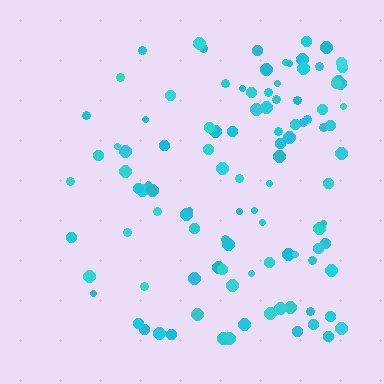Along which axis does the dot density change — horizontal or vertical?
Horizontal.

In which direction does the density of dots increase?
From left to right, with the right side densest.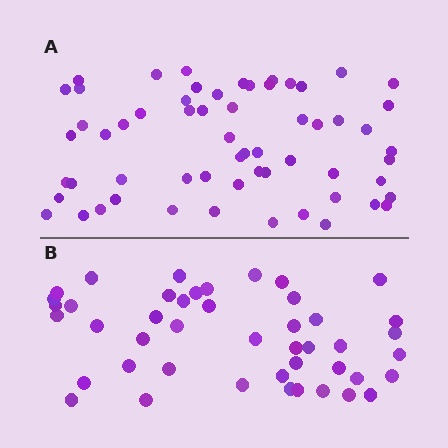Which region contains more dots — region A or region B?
Region A (the top region) has more dots.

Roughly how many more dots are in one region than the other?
Region A has approximately 15 more dots than region B.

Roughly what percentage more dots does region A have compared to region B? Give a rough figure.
About 35% more.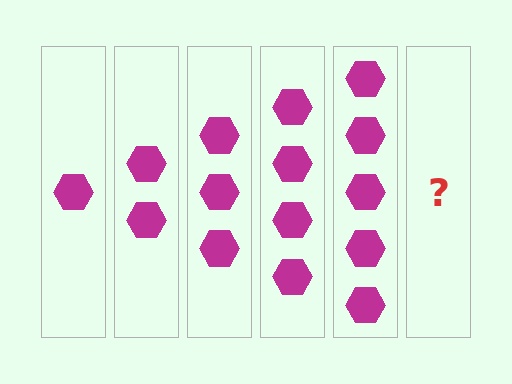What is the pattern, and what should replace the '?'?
The pattern is that each step adds one more hexagon. The '?' should be 6 hexagons.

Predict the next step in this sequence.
The next step is 6 hexagons.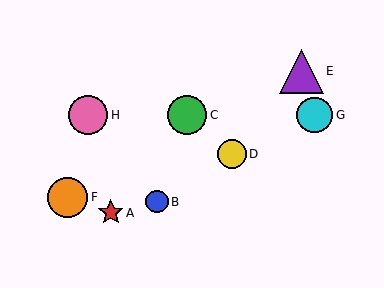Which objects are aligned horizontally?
Objects C, G, H are aligned horizontally.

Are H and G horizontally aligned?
Yes, both are at y≈115.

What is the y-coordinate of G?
Object G is at y≈115.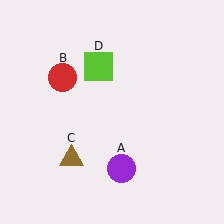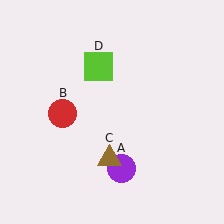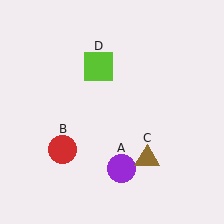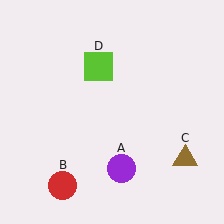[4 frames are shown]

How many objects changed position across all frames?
2 objects changed position: red circle (object B), brown triangle (object C).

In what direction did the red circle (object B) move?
The red circle (object B) moved down.